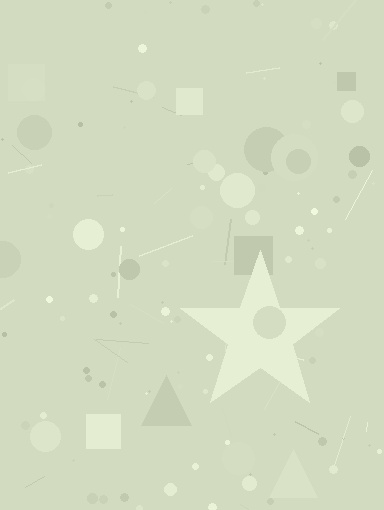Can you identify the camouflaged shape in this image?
The camouflaged shape is a star.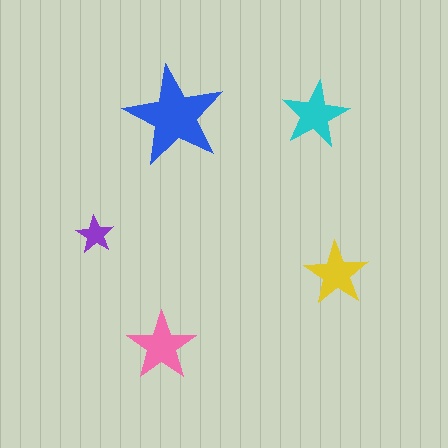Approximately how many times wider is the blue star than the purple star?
About 2.5 times wider.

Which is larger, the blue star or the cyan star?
The blue one.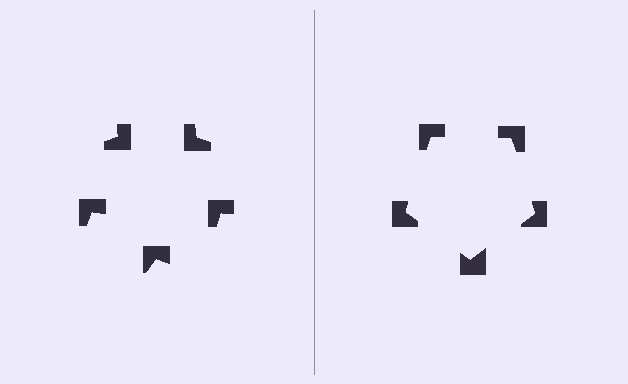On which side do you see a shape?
An illusory pentagon appears on the right side. On the left side the wedge cuts are rotated, so no coherent shape forms.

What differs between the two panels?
The notched squares are positioned identically on both sides; only the wedge orientations differ. On the right they align to a pentagon; on the left they are misaligned.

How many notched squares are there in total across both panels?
10 — 5 on each side.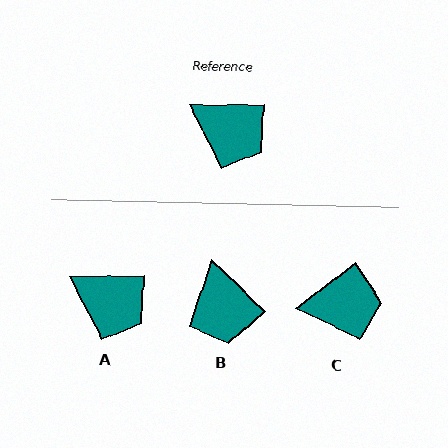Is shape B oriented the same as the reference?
No, it is off by about 45 degrees.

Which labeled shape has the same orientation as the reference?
A.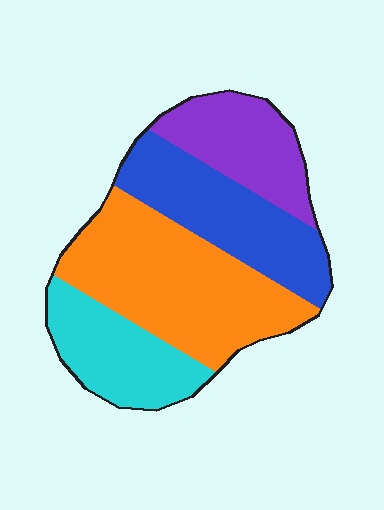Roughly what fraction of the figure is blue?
Blue takes up about one quarter (1/4) of the figure.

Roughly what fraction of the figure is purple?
Purple covers about 20% of the figure.